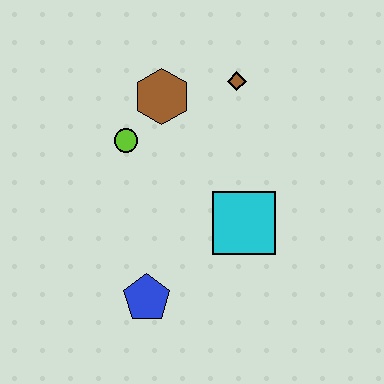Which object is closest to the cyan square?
The blue pentagon is closest to the cyan square.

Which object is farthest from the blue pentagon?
The brown diamond is farthest from the blue pentagon.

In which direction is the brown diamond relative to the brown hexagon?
The brown diamond is to the right of the brown hexagon.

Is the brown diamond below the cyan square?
No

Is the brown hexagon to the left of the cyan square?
Yes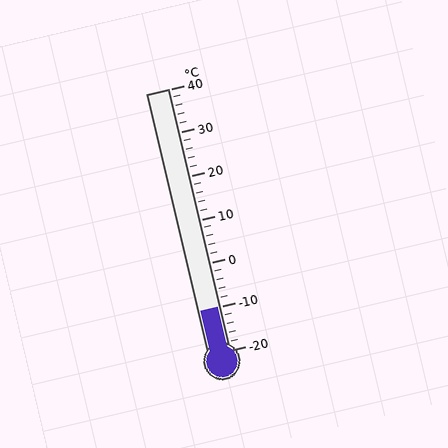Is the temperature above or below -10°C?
The temperature is at -10°C.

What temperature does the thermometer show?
The thermometer shows approximately -10°C.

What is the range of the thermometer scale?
The thermometer scale ranges from -20°C to 40°C.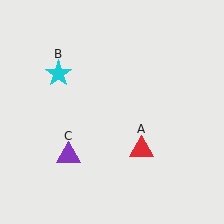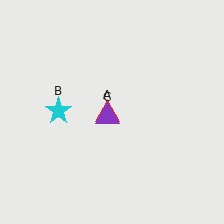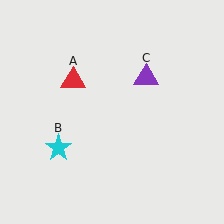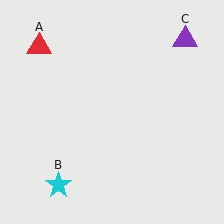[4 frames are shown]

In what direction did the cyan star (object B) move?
The cyan star (object B) moved down.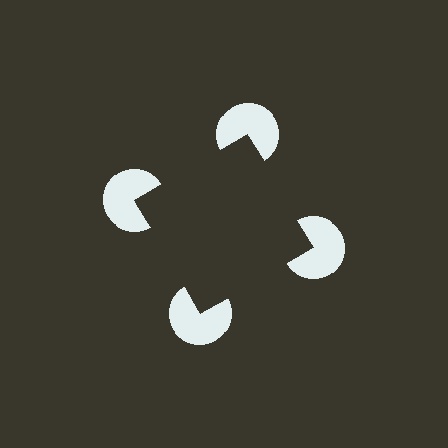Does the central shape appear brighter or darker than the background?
It typically appears slightly darker than the background, even though no actual brightness change is drawn.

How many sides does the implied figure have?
4 sides.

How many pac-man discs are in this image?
There are 4 — one at each vertex of the illusory square.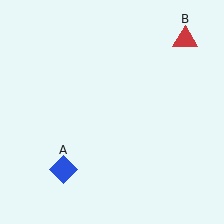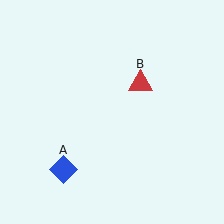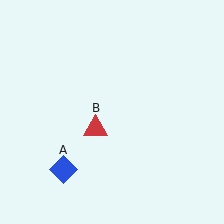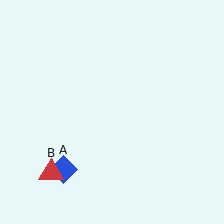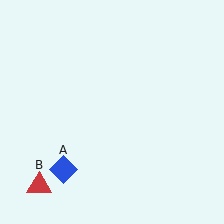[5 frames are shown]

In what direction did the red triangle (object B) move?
The red triangle (object B) moved down and to the left.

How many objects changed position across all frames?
1 object changed position: red triangle (object B).